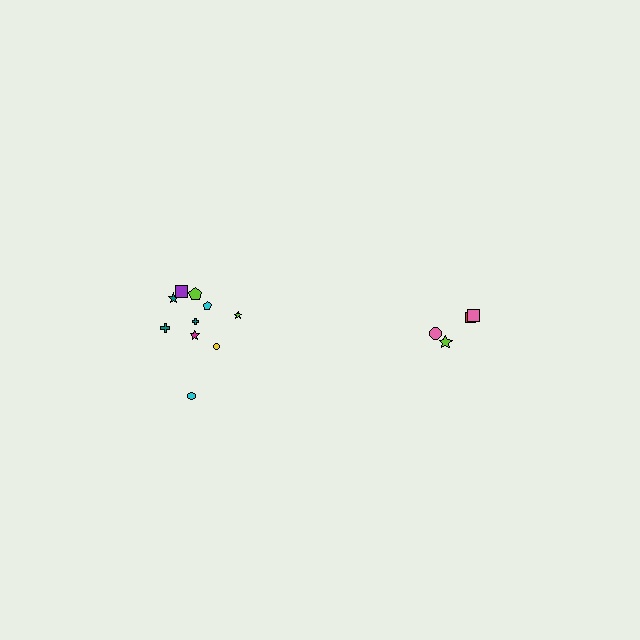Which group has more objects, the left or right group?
The left group.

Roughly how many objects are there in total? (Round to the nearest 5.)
Roughly 15 objects in total.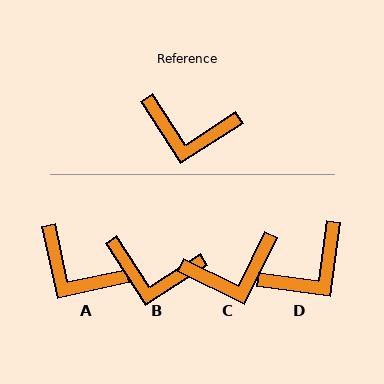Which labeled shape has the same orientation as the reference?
B.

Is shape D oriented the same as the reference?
No, it is off by about 49 degrees.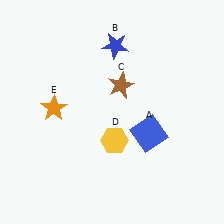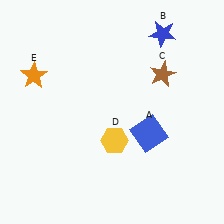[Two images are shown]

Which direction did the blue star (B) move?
The blue star (B) moved right.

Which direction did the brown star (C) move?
The brown star (C) moved right.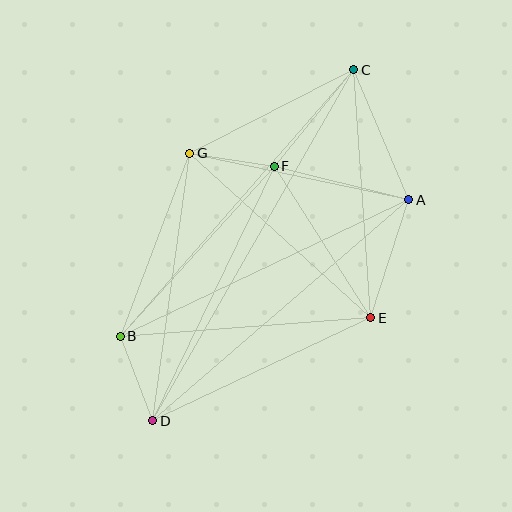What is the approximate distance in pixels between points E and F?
The distance between E and F is approximately 179 pixels.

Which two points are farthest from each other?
Points C and D are farthest from each other.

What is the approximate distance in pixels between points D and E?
The distance between D and E is approximately 242 pixels.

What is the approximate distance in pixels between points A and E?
The distance between A and E is approximately 124 pixels.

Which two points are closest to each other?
Points F and G are closest to each other.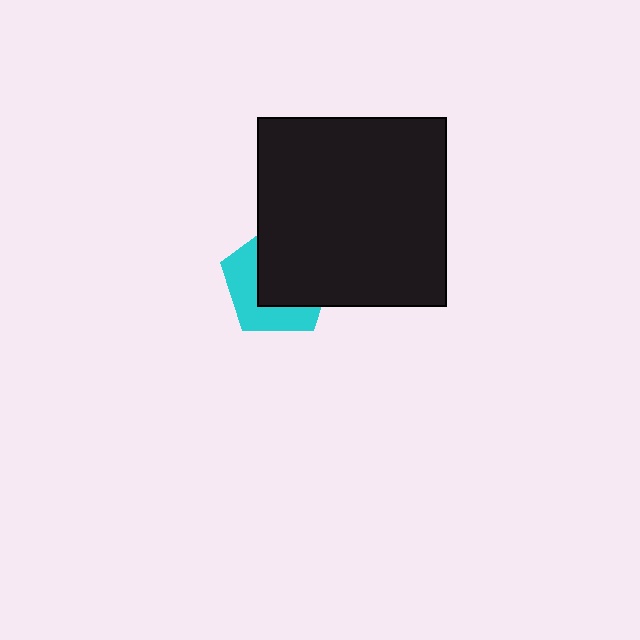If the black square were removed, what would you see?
You would see the complete cyan pentagon.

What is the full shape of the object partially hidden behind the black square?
The partially hidden object is a cyan pentagon.